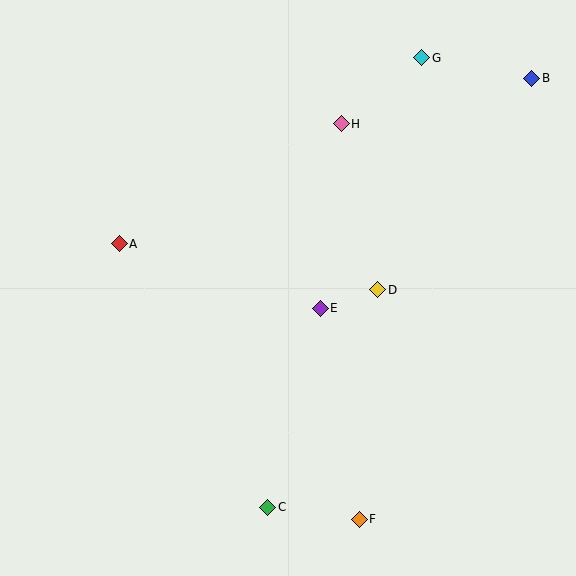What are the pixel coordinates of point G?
Point G is at (421, 58).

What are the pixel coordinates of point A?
Point A is at (119, 244).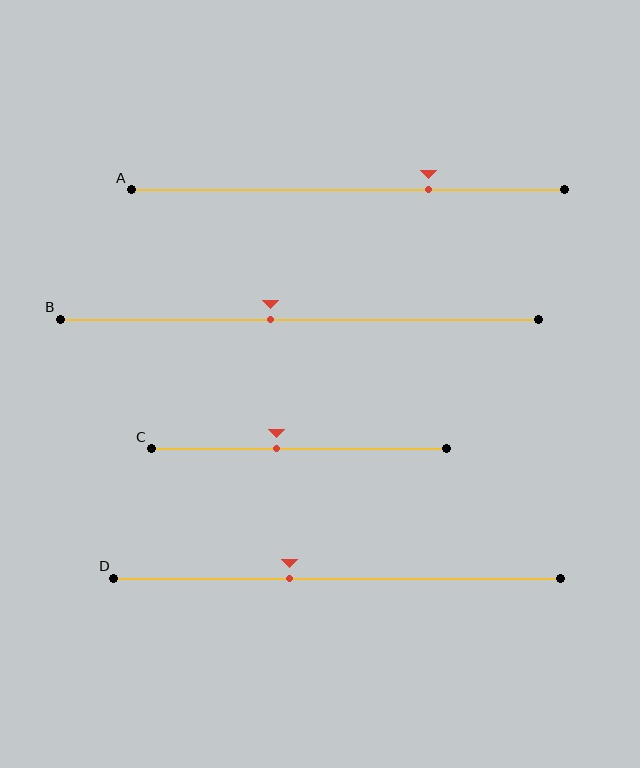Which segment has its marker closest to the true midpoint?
Segment B has its marker closest to the true midpoint.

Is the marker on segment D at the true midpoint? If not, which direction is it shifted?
No, the marker on segment D is shifted to the left by about 11% of the segment length.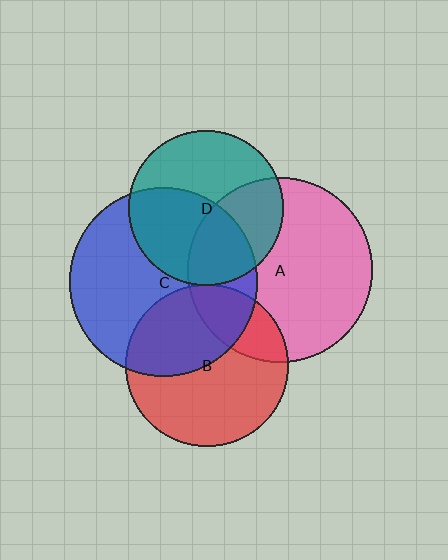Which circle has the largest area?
Circle C (blue).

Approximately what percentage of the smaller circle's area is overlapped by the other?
Approximately 20%.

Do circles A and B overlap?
Yes.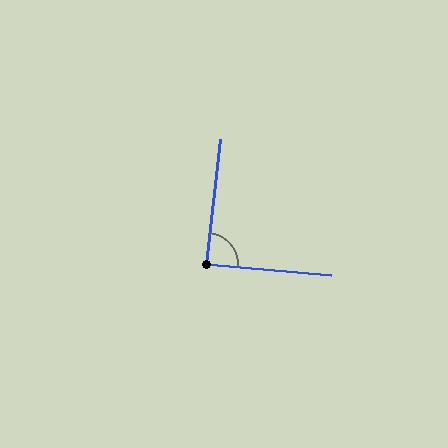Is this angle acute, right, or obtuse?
It is approximately a right angle.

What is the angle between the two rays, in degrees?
Approximately 89 degrees.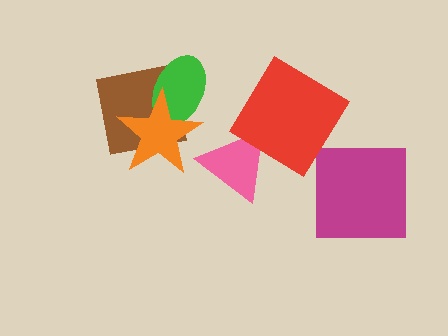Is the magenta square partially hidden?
No, no other shape covers it.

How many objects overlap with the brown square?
2 objects overlap with the brown square.